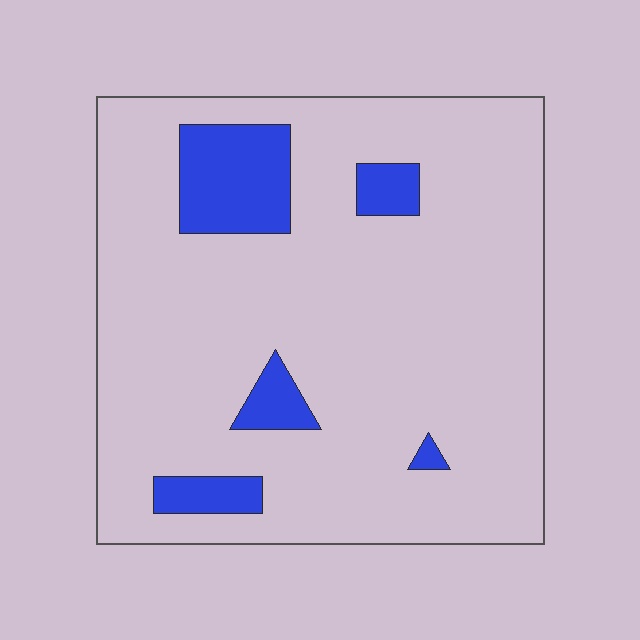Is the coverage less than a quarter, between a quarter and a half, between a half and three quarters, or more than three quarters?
Less than a quarter.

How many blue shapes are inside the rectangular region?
5.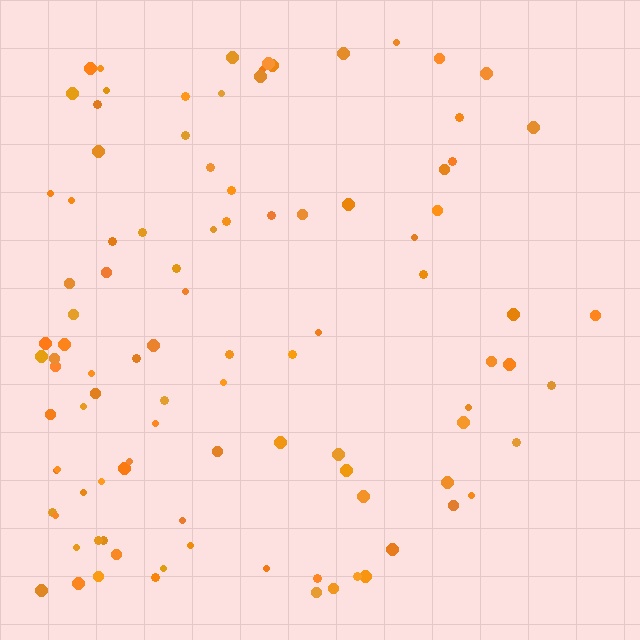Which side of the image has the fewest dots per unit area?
The right.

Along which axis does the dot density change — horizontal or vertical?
Horizontal.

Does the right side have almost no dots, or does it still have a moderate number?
Still a moderate number, just noticeably fewer than the left.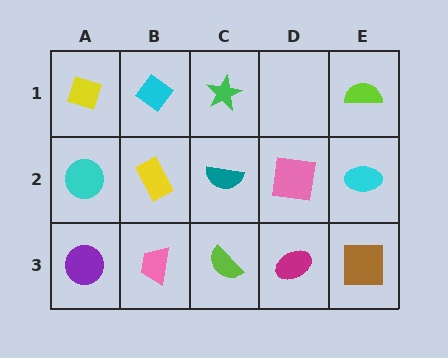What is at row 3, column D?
A magenta ellipse.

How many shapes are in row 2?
5 shapes.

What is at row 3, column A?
A purple circle.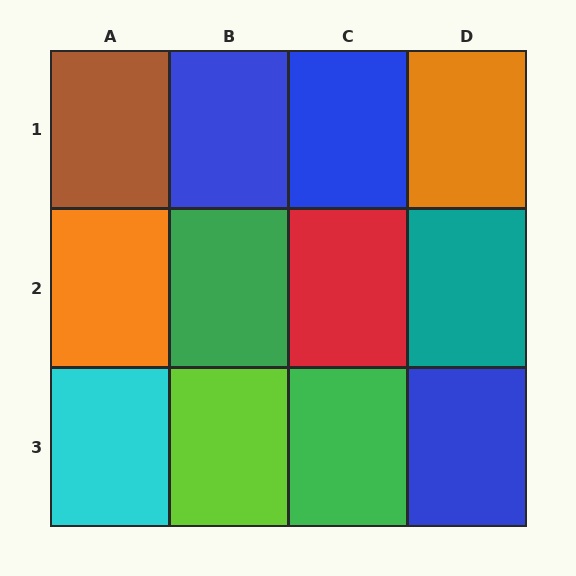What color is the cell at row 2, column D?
Teal.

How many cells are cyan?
1 cell is cyan.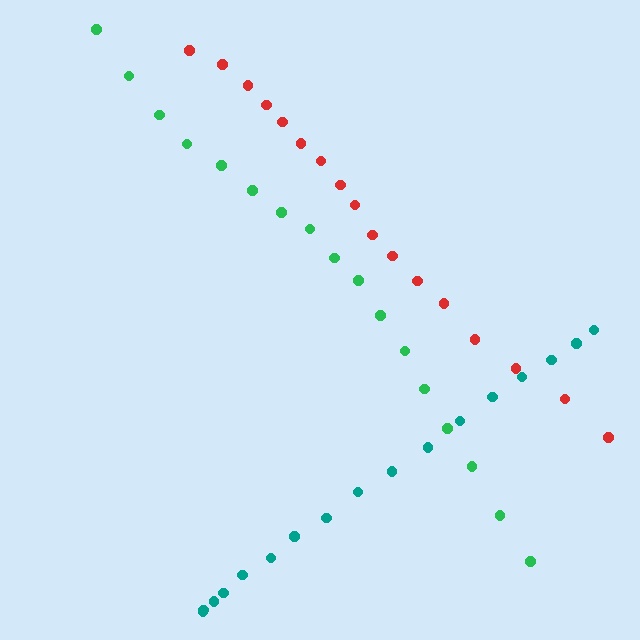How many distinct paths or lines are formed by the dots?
There are 3 distinct paths.